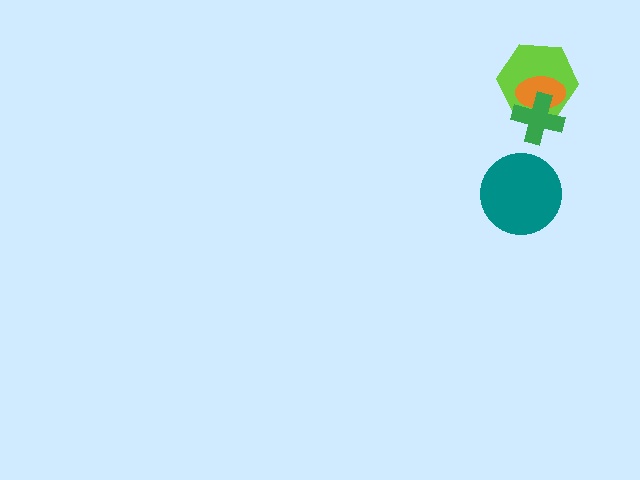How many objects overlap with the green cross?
2 objects overlap with the green cross.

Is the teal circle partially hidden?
No, no other shape covers it.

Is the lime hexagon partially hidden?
Yes, it is partially covered by another shape.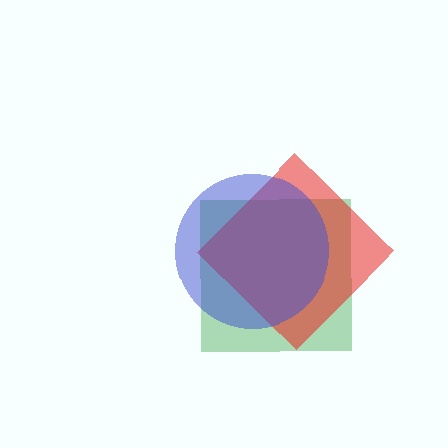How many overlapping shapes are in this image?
There are 3 overlapping shapes in the image.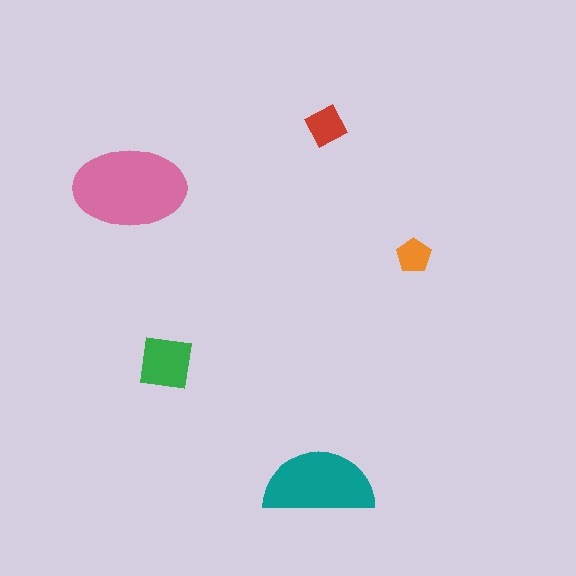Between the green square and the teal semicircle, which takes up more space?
The teal semicircle.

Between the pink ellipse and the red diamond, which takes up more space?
The pink ellipse.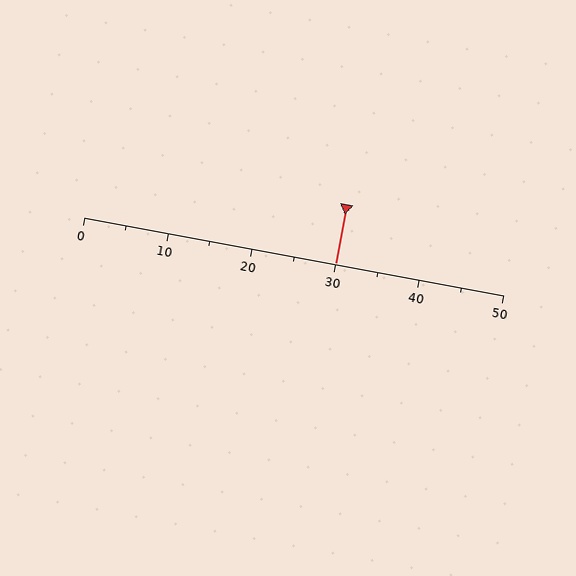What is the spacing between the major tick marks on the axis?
The major ticks are spaced 10 apart.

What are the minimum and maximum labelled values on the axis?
The axis runs from 0 to 50.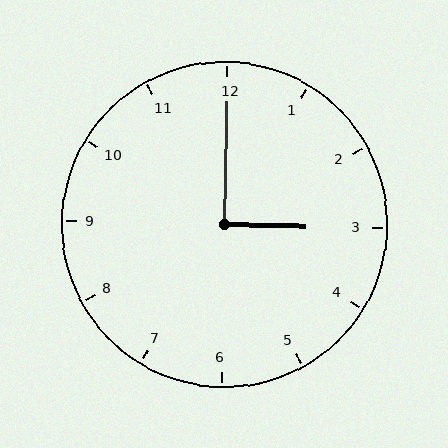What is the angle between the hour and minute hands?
Approximately 90 degrees.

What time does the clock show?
3:00.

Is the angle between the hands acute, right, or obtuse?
It is right.